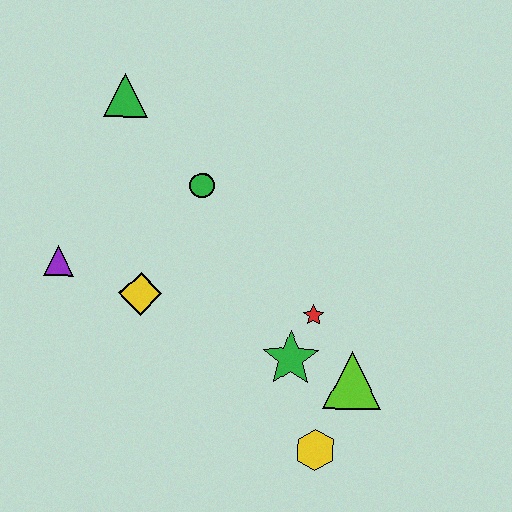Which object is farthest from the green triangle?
The yellow hexagon is farthest from the green triangle.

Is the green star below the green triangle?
Yes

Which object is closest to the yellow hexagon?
The lime triangle is closest to the yellow hexagon.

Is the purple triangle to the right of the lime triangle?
No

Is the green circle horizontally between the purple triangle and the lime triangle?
Yes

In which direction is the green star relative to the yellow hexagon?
The green star is above the yellow hexagon.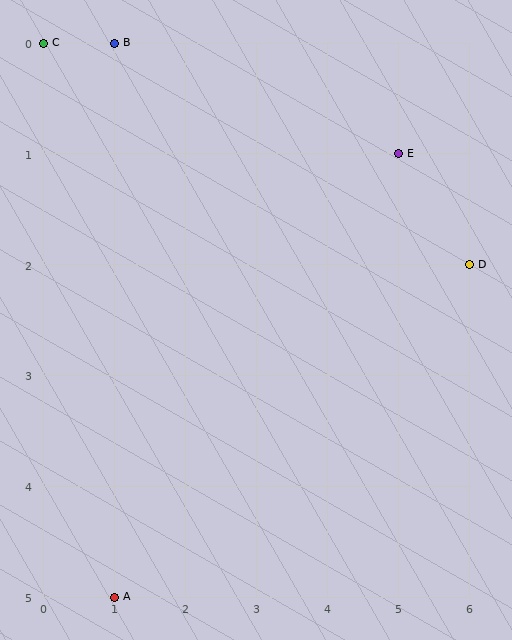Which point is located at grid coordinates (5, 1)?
Point E is at (5, 1).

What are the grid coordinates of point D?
Point D is at grid coordinates (6, 2).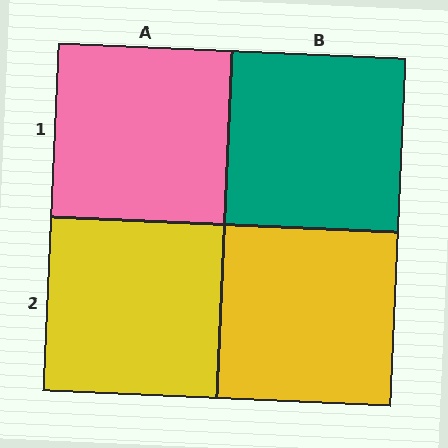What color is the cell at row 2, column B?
Yellow.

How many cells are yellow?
2 cells are yellow.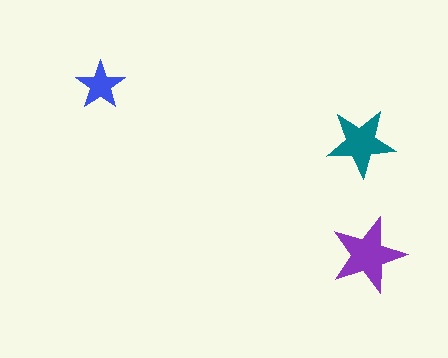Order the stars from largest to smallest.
the purple one, the teal one, the blue one.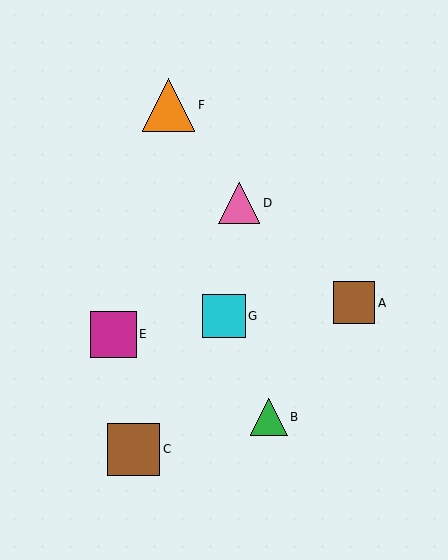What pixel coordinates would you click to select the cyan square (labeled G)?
Click at (224, 316) to select the cyan square G.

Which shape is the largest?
The orange triangle (labeled F) is the largest.